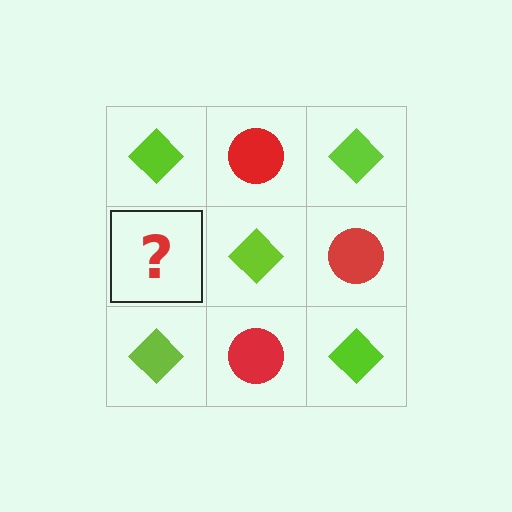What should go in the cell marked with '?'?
The missing cell should contain a red circle.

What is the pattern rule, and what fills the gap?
The rule is that it alternates lime diamond and red circle in a checkerboard pattern. The gap should be filled with a red circle.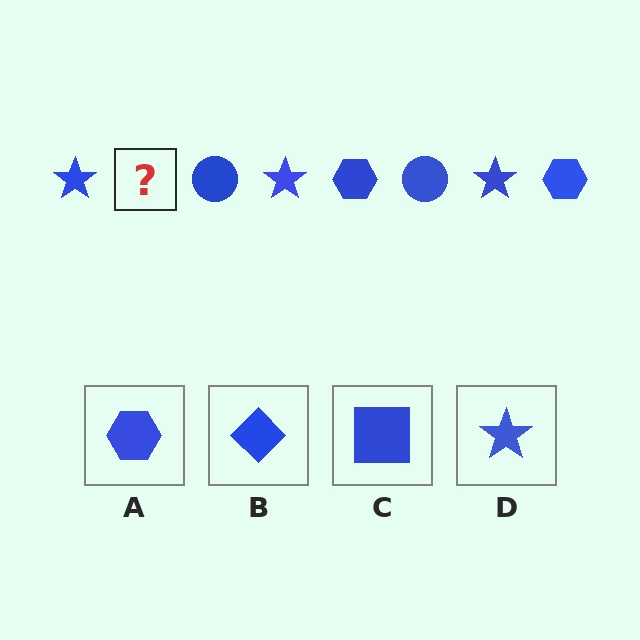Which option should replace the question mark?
Option A.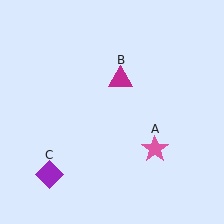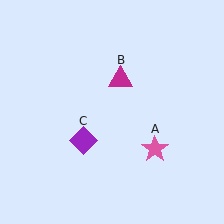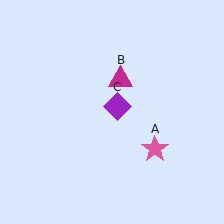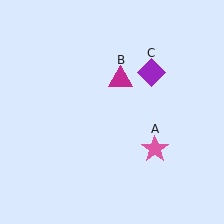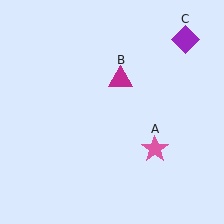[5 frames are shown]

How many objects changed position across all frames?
1 object changed position: purple diamond (object C).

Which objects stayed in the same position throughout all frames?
Pink star (object A) and magenta triangle (object B) remained stationary.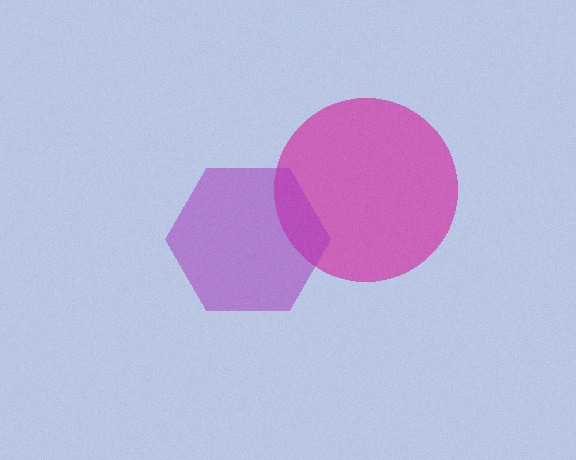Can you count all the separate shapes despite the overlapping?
Yes, there are 2 separate shapes.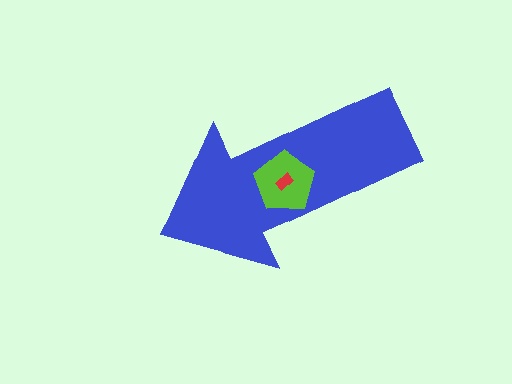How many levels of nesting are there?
3.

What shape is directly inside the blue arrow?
The lime pentagon.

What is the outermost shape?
The blue arrow.